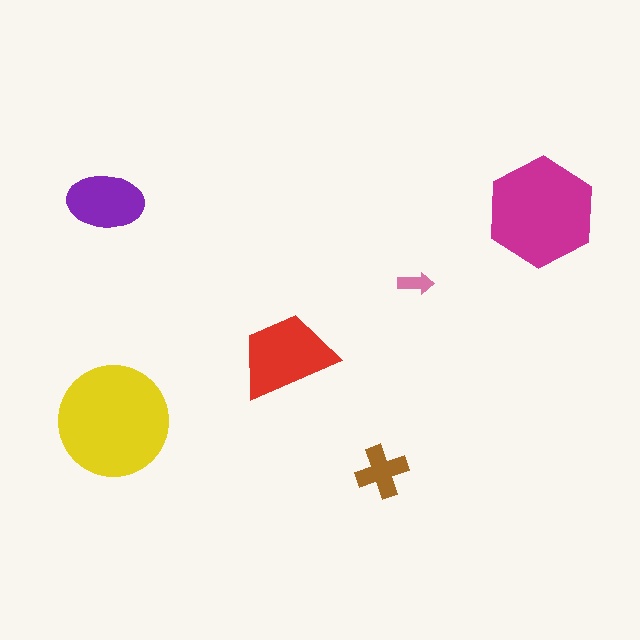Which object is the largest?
The yellow circle.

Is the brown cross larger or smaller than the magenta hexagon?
Smaller.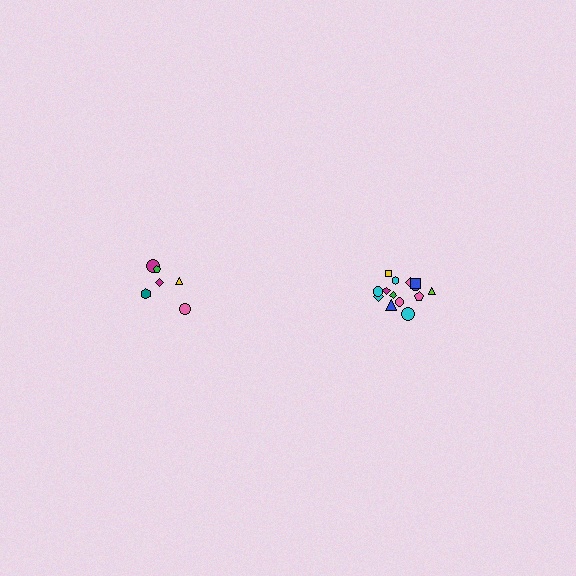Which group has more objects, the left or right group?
The right group.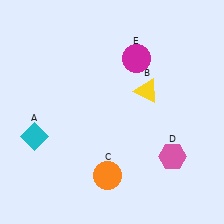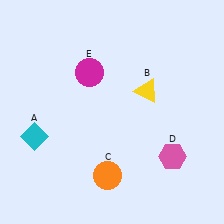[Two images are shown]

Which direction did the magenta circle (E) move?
The magenta circle (E) moved left.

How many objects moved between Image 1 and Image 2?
1 object moved between the two images.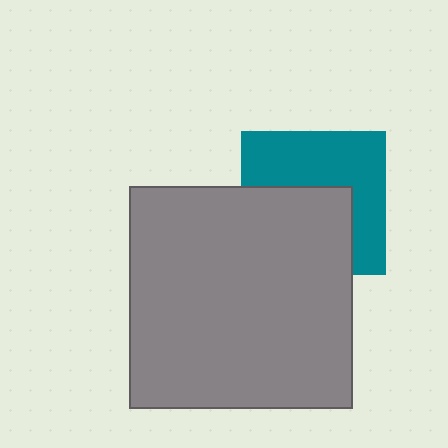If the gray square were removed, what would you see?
You would see the complete teal square.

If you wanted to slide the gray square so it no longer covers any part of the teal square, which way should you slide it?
Slide it down — that is the most direct way to separate the two shapes.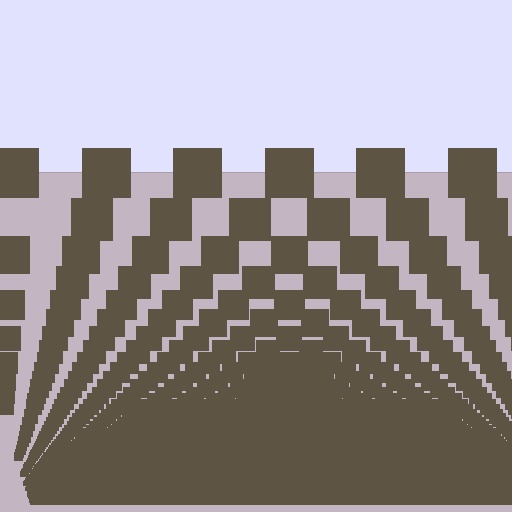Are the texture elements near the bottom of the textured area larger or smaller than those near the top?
Smaller. The gradient is inverted — elements near the bottom are smaller and denser.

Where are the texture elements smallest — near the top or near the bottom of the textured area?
Near the bottom.